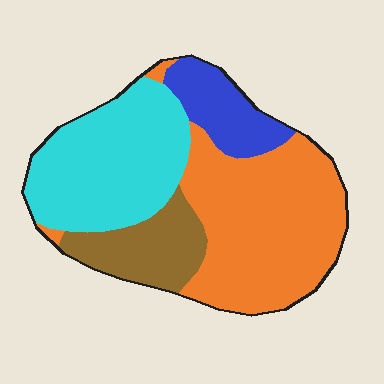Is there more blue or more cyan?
Cyan.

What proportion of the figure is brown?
Brown covers about 15% of the figure.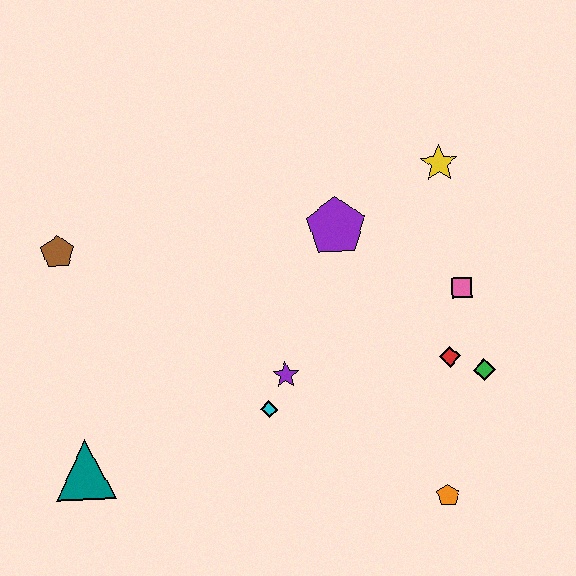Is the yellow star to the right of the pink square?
No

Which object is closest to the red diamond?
The green diamond is closest to the red diamond.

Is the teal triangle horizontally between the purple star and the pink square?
No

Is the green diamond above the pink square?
No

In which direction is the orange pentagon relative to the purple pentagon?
The orange pentagon is below the purple pentagon.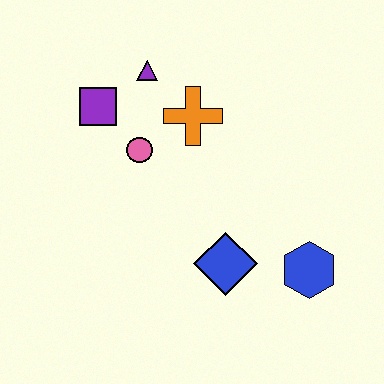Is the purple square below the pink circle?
No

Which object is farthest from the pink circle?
The blue hexagon is farthest from the pink circle.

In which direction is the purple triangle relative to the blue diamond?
The purple triangle is above the blue diamond.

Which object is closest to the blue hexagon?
The blue diamond is closest to the blue hexagon.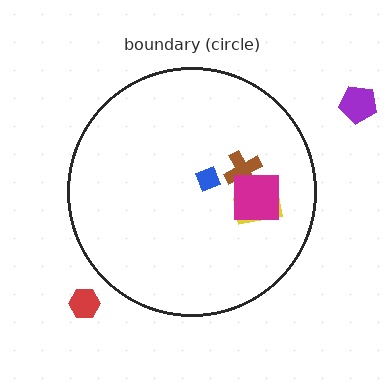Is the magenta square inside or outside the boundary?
Inside.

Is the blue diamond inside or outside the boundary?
Inside.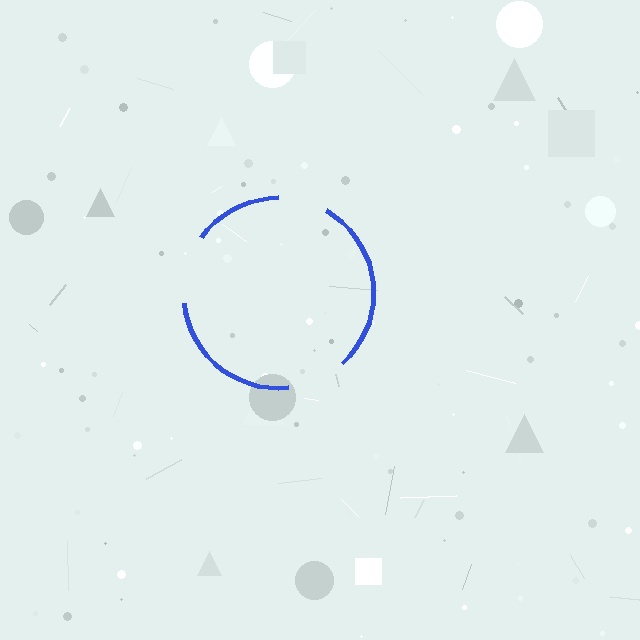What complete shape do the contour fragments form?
The contour fragments form a circle.